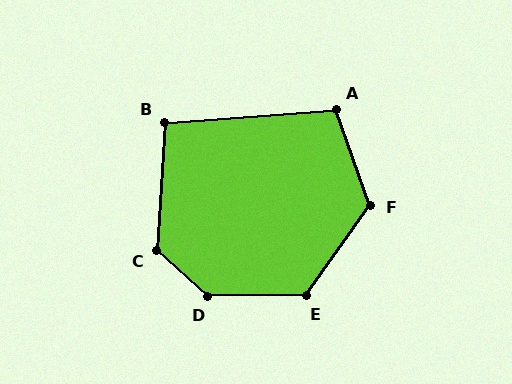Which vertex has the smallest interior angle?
B, at approximately 97 degrees.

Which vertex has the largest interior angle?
D, at approximately 137 degrees.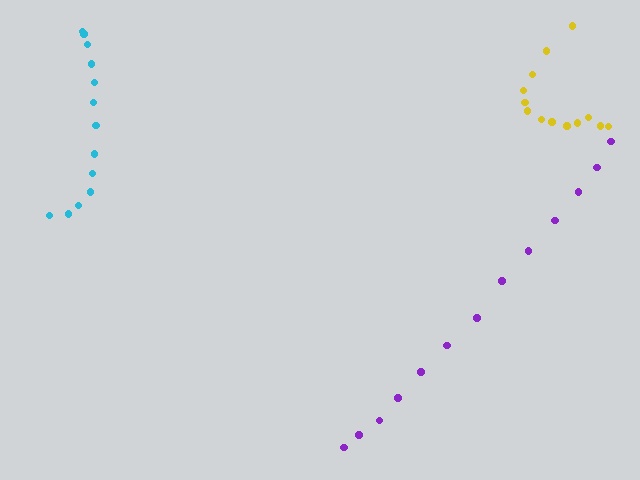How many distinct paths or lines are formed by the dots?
There are 3 distinct paths.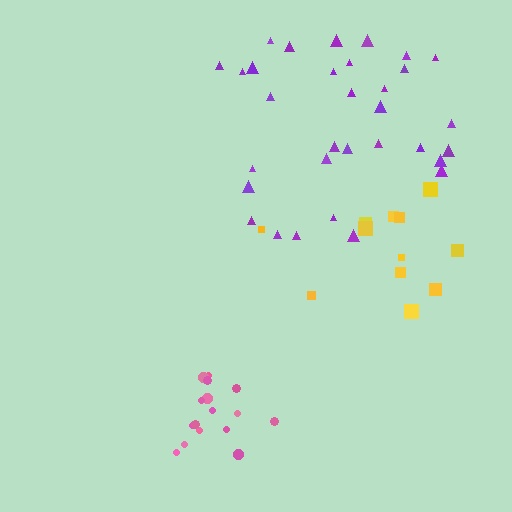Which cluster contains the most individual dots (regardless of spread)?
Purple (32).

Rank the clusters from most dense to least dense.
pink, yellow, purple.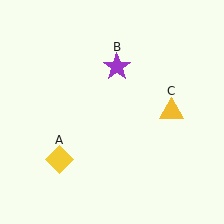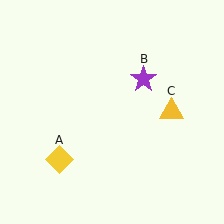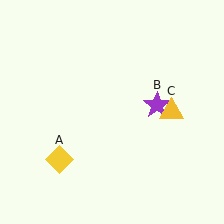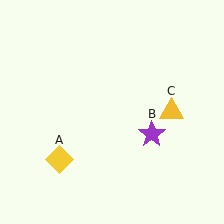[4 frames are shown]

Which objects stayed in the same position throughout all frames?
Yellow diamond (object A) and yellow triangle (object C) remained stationary.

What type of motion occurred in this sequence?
The purple star (object B) rotated clockwise around the center of the scene.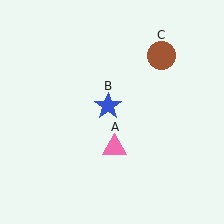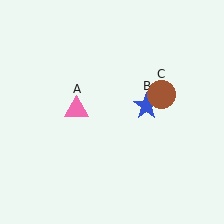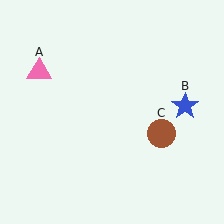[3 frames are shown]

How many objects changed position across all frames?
3 objects changed position: pink triangle (object A), blue star (object B), brown circle (object C).